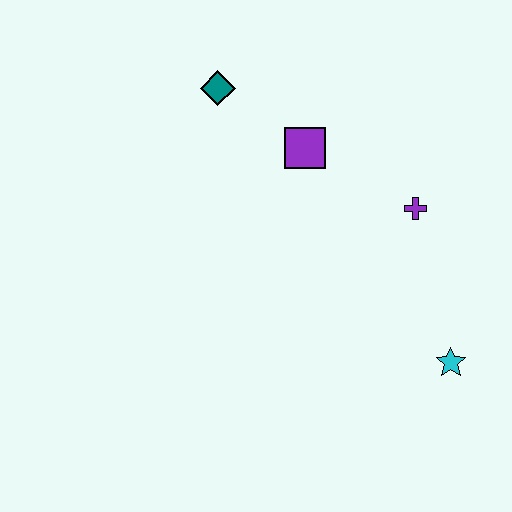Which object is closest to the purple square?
The teal diamond is closest to the purple square.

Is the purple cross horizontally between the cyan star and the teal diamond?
Yes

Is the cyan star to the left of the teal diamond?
No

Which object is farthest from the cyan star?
The teal diamond is farthest from the cyan star.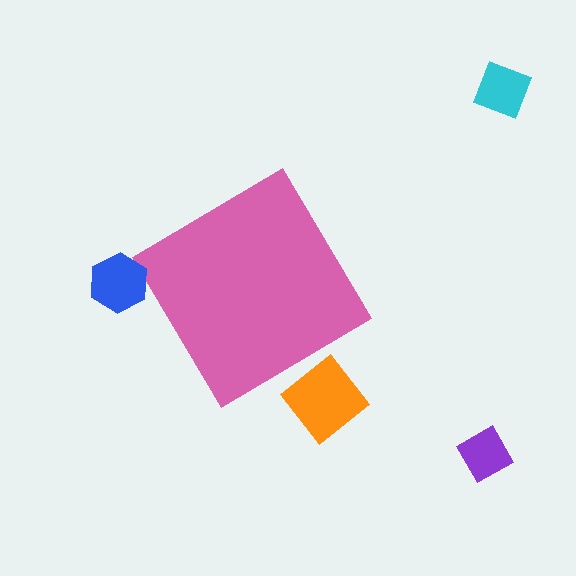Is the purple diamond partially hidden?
No, the purple diamond is fully visible.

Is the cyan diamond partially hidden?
No, the cyan diamond is fully visible.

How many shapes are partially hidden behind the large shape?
0 shapes are partially hidden.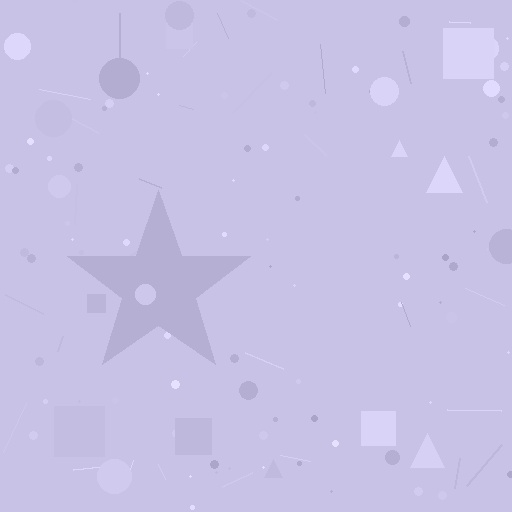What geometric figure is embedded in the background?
A star is embedded in the background.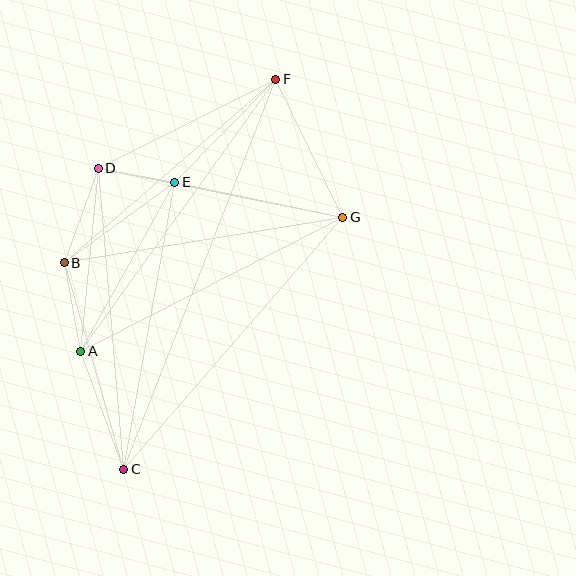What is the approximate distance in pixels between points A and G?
The distance between A and G is approximately 294 pixels.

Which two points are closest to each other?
Points D and E are closest to each other.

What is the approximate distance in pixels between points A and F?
The distance between A and F is approximately 335 pixels.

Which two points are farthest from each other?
Points C and F are farthest from each other.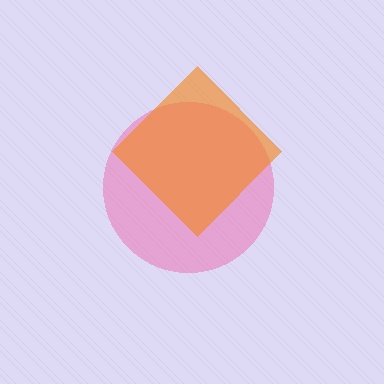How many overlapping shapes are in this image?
There are 2 overlapping shapes in the image.